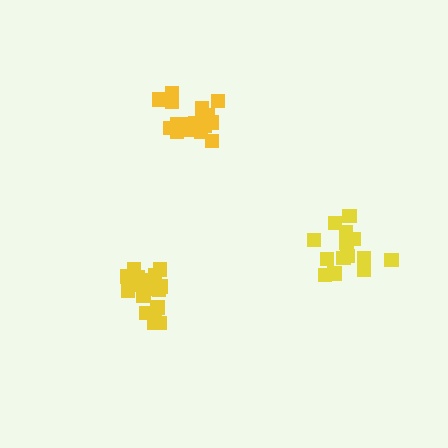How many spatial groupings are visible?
There are 3 spatial groupings.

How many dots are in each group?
Group 1: 14 dots, Group 2: 18 dots, Group 3: 19 dots (51 total).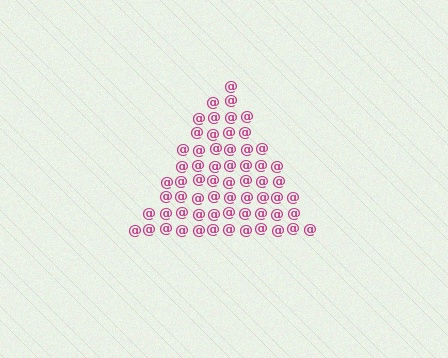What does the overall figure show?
The overall figure shows a triangle.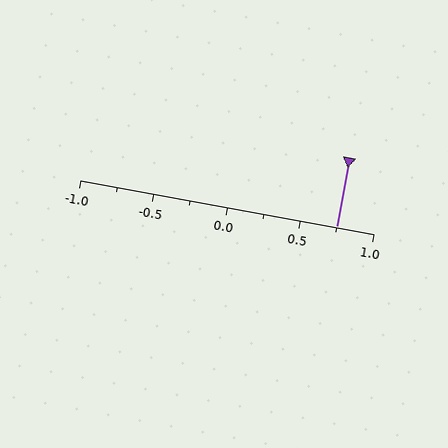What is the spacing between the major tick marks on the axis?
The major ticks are spaced 0.5 apart.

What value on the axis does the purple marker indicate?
The marker indicates approximately 0.75.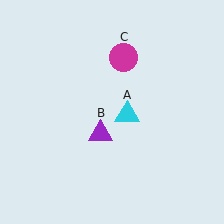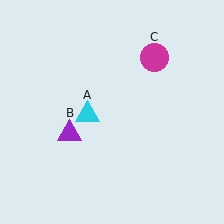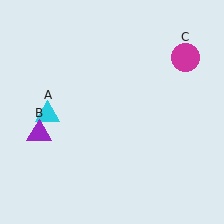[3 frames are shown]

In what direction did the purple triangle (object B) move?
The purple triangle (object B) moved left.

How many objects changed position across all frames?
3 objects changed position: cyan triangle (object A), purple triangle (object B), magenta circle (object C).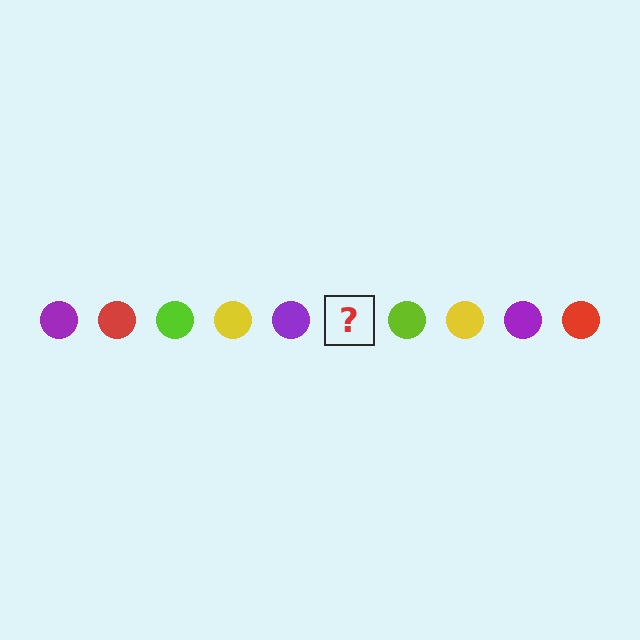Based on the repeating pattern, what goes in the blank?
The blank should be a red circle.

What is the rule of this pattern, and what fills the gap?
The rule is that the pattern cycles through purple, red, lime, yellow circles. The gap should be filled with a red circle.